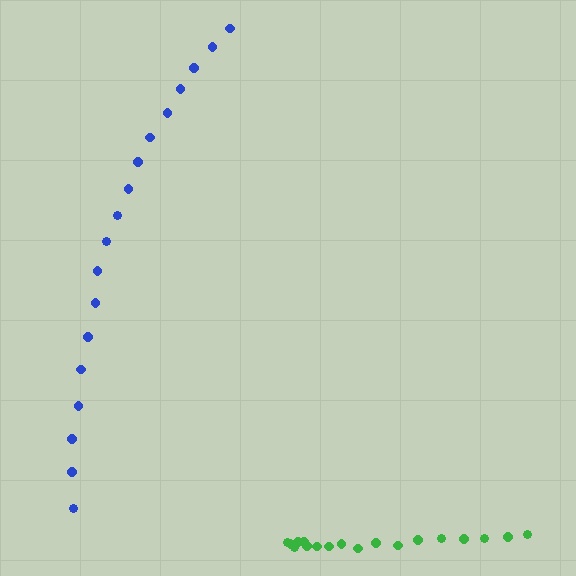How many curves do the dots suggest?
There are 2 distinct paths.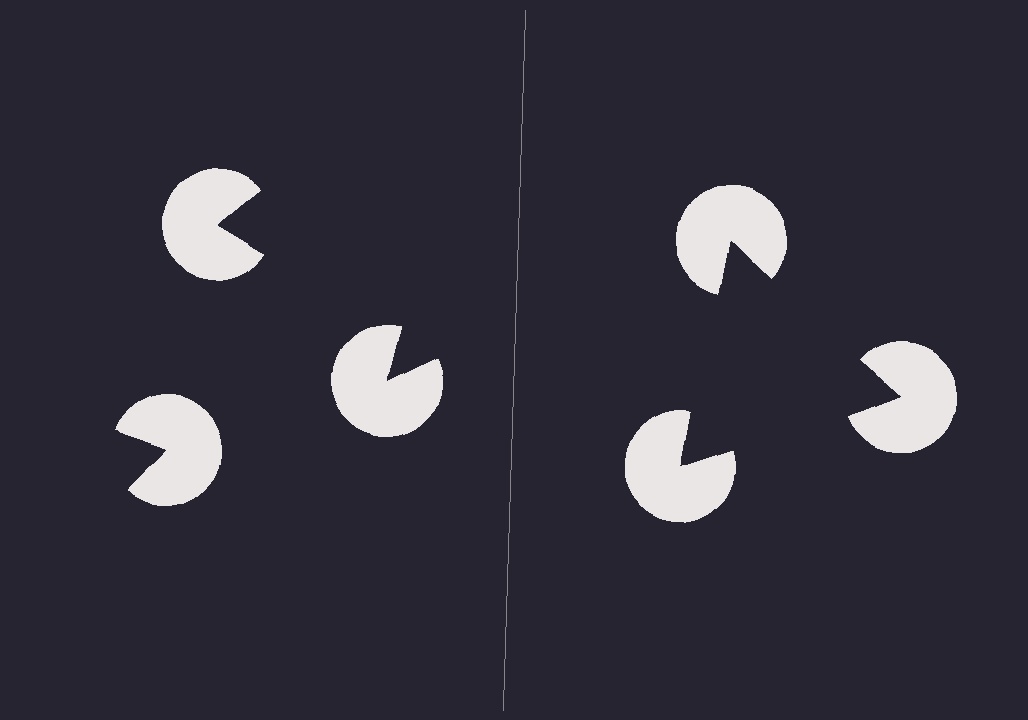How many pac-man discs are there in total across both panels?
6 — 3 on each side.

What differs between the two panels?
The pac-man discs are positioned identically on both sides; only the wedge orientations differ. On the right they align to a triangle; on the left they are misaligned.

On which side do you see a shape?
An illusory triangle appears on the right side. On the left side the wedge cuts are rotated, so no coherent shape forms.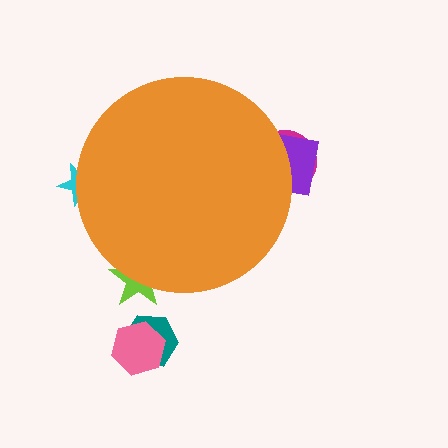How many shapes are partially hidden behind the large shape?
4 shapes are partially hidden.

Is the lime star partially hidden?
Yes, the lime star is partially hidden behind the orange circle.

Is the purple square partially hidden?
Yes, the purple square is partially hidden behind the orange circle.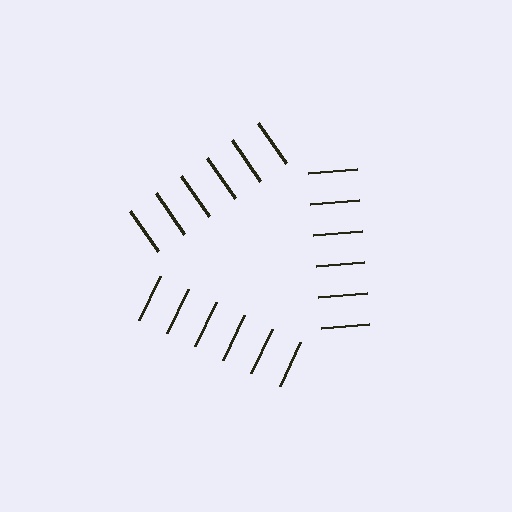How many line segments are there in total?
18 — 6 along each of the 3 edges.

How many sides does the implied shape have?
3 sides — the line-ends trace a triangle.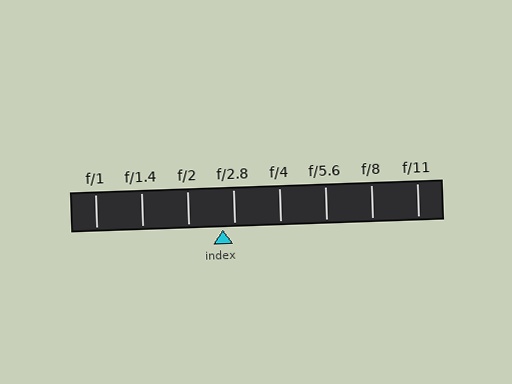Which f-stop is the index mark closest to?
The index mark is closest to f/2.8.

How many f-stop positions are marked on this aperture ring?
There are 8 f-stop positions marked.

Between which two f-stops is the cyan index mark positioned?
The index mark is between f/2 and f/2.8.